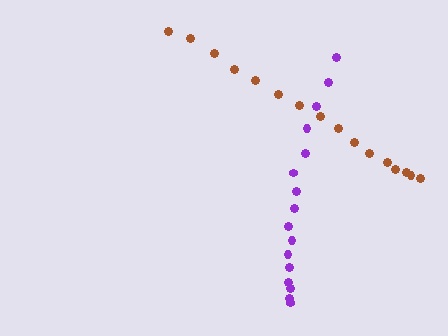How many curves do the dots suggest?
There are 2 distinct paths.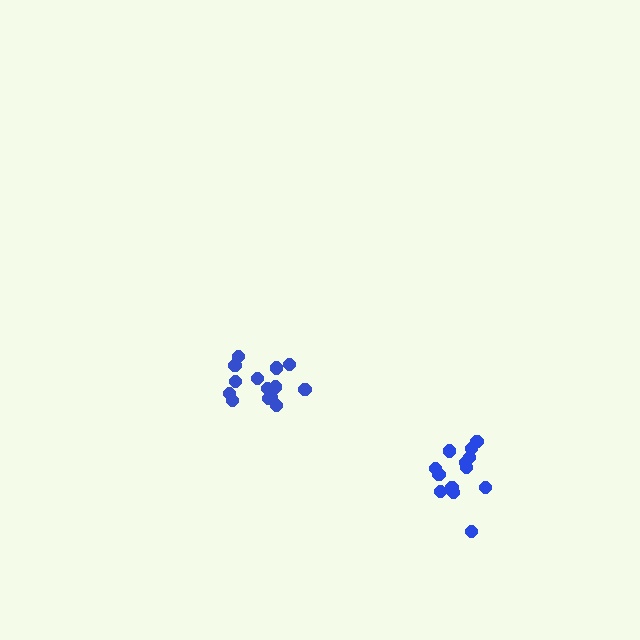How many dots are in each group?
Group 1: 14 dots, Group 2: 13 dots (27 total).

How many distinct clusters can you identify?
There are 2 distinct clusters.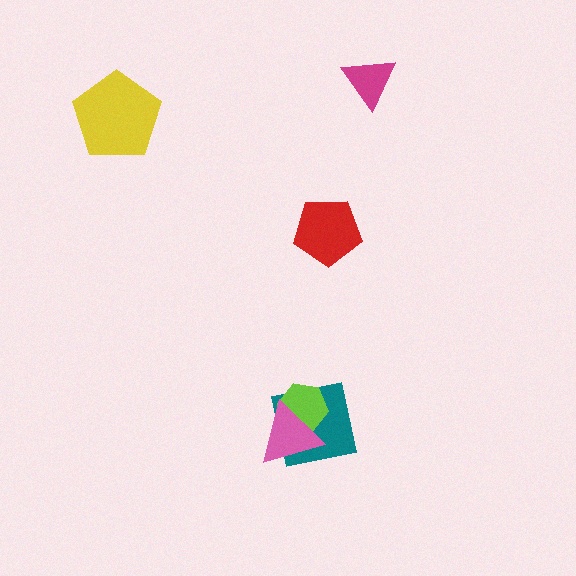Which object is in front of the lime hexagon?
The pink triangle is in front of the lime hexagon.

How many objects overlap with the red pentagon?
0 objects overlap with the red pentagon.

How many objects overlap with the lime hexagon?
2 objects overlap with the lime hexagon.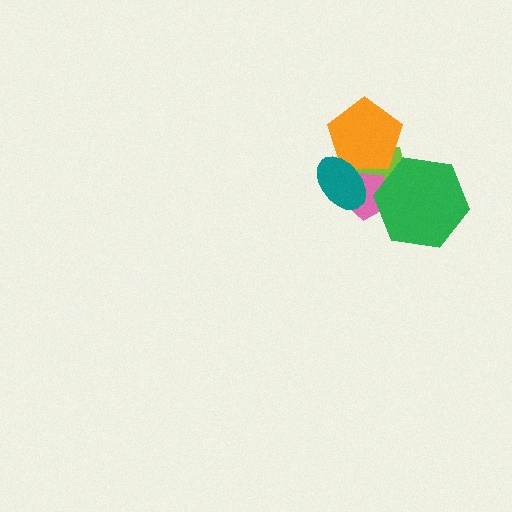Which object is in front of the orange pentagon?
The teal ellipse is in front of the orange pentagon.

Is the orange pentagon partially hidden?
Yes, it is partially covered by another shape.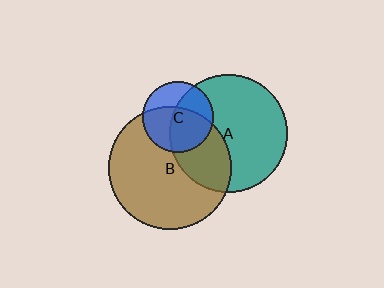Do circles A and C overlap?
Yes.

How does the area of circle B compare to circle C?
Approximately 3.0 times.